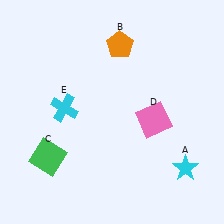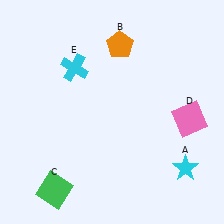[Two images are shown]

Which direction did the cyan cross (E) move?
The cyan cross (E) moved up.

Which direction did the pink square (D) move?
The pink square (D) moved right.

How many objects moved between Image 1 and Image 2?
3 objects moved between the two images.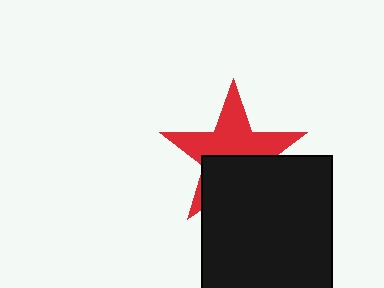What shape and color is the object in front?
The object in front is a black rectangle.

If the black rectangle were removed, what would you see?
You would see the complete red star.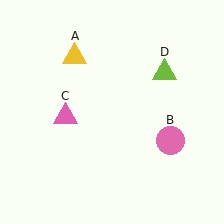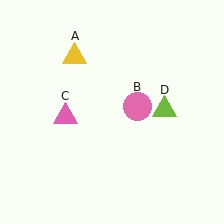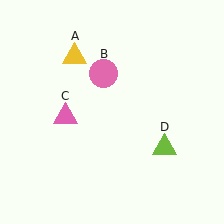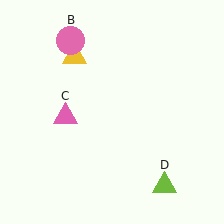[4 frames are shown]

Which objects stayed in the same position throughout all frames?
Yellow triangle (object A) and pink triangle (object C) remained stationary.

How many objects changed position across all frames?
2 objects changed position: pink circle (object B), lime triangle (object D).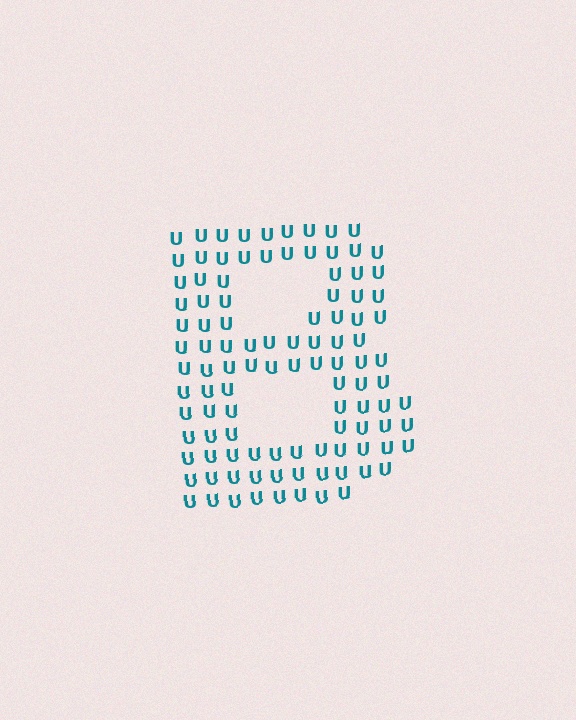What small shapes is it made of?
It is made of small letter U's.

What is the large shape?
The large shape is the letter B.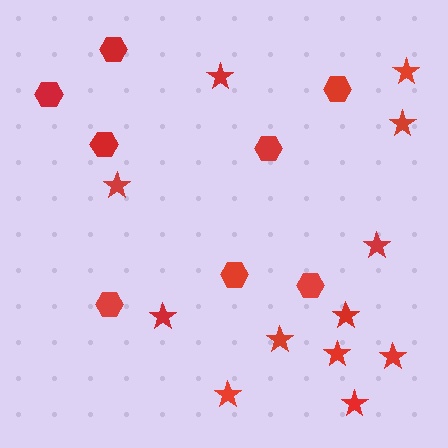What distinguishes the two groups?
There are 2 groups: one group of stars (12) and one group of hexagons (8).